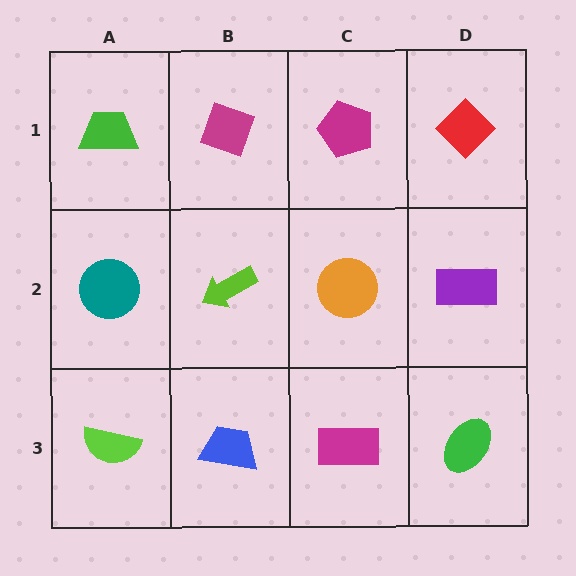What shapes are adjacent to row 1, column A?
A teal circle (row 2, column A), a magenta diamond (row 1, column B).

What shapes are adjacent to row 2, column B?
A magenta diamond (row 1, column B), a blue trapezoid (row 3, column B), a teal circle (row 2, column A), an orange circle (row 2, column C).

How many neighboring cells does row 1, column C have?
3.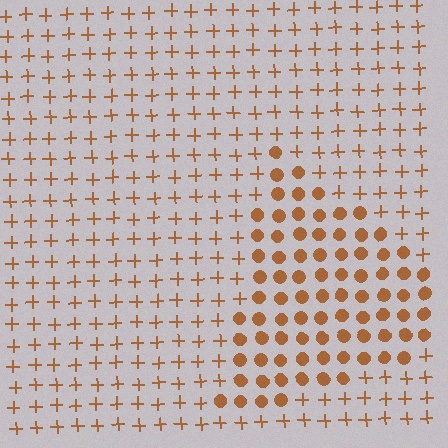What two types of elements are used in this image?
The image uses circles inside the triangle region and plus signs outside it.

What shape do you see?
I see a triangle.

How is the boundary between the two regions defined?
The boundary is defined by a change in element shape: circles inside vs. plus signs outside. All elements share the same color and spacing.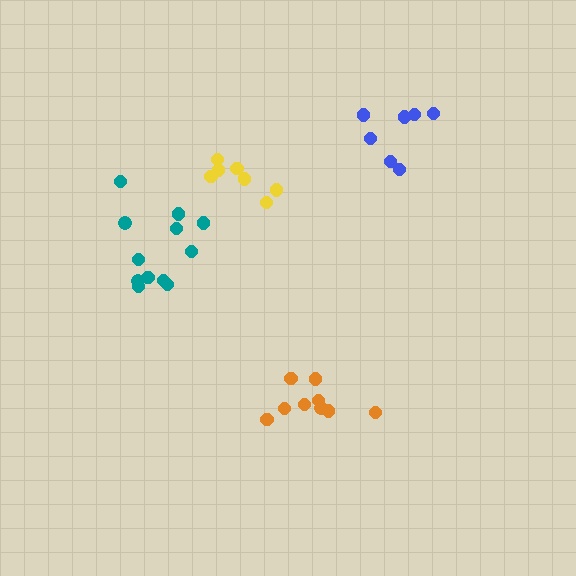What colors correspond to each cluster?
The clusters are colored: teal, yellow, blue, orange.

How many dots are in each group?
Group 1: 12 dots, Group 2: 7 dots, Group 3: 7 dots, Group 4: 9 dots (35 total).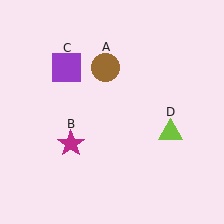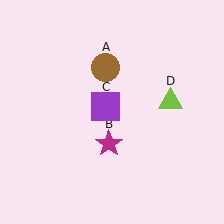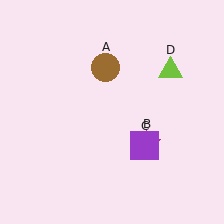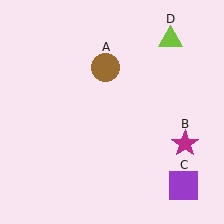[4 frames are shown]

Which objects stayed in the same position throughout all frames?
Brown circle (object A) remained stationary.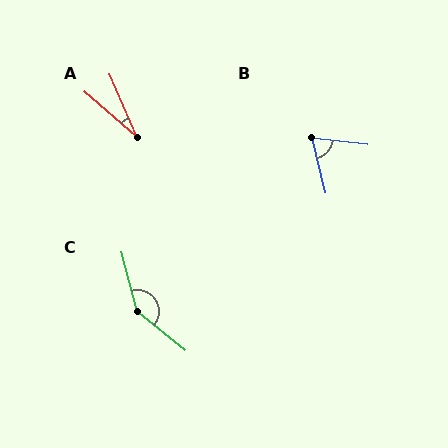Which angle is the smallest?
A, at approximately 26 degrees.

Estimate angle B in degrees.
Approximately 69 degrees.